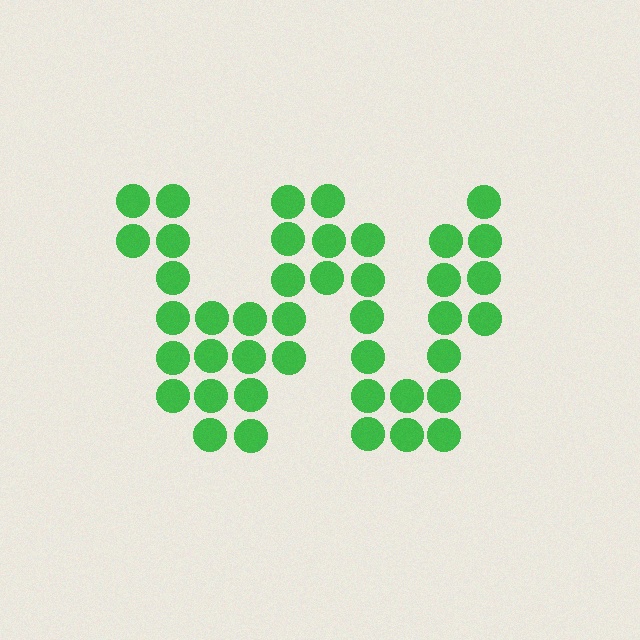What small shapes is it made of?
It is made of small circles.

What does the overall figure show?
The overall figure shows the letter W.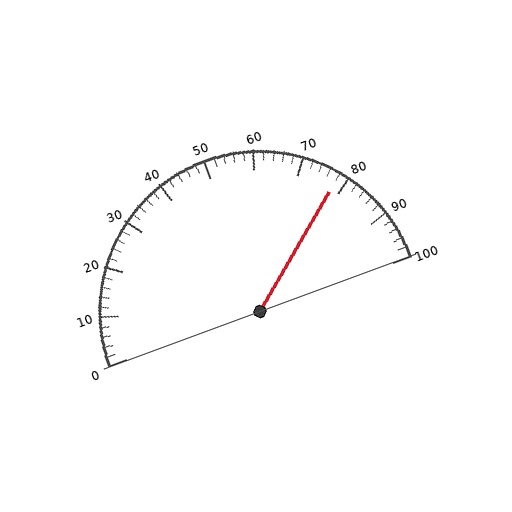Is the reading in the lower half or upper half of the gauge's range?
The reading is in the upper half of the range (0 to 100).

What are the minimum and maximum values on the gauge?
The gauge ranges from 0 to 100.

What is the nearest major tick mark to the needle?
The nearest major tick mark is 80.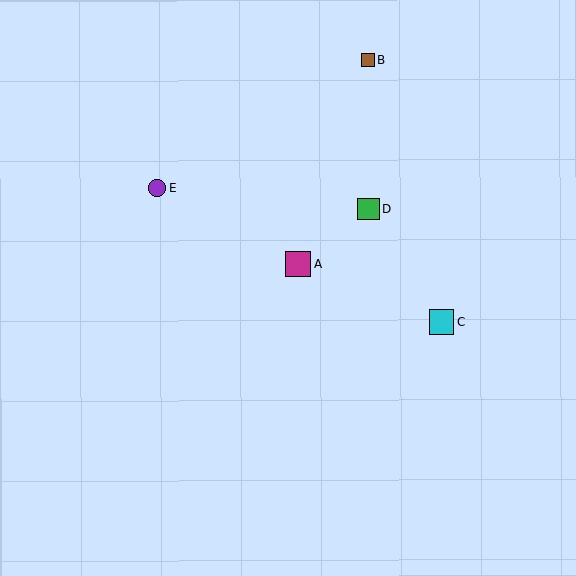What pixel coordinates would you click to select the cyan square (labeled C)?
Click at (442, 322) to select the cyan square C.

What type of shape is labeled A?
Shape A is a magenta square.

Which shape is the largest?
The magenta square (labeled A) is the largest.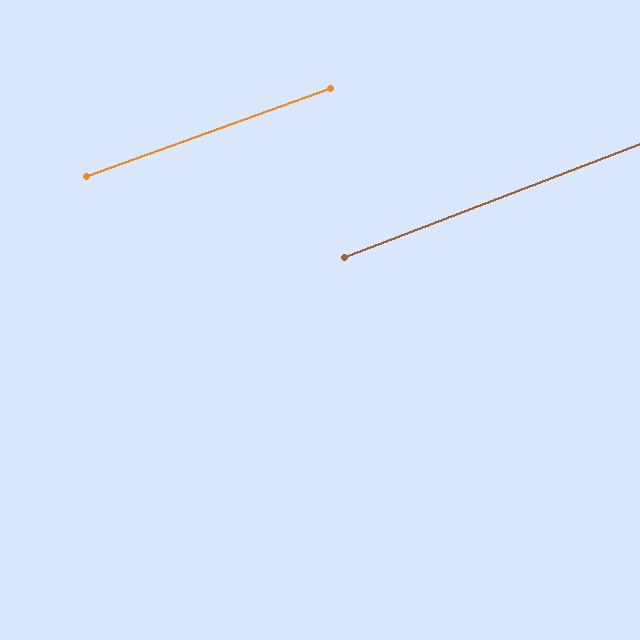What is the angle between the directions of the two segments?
Approximately 1 degree.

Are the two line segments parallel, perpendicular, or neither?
Parallel — their directions differ by only 0.9°.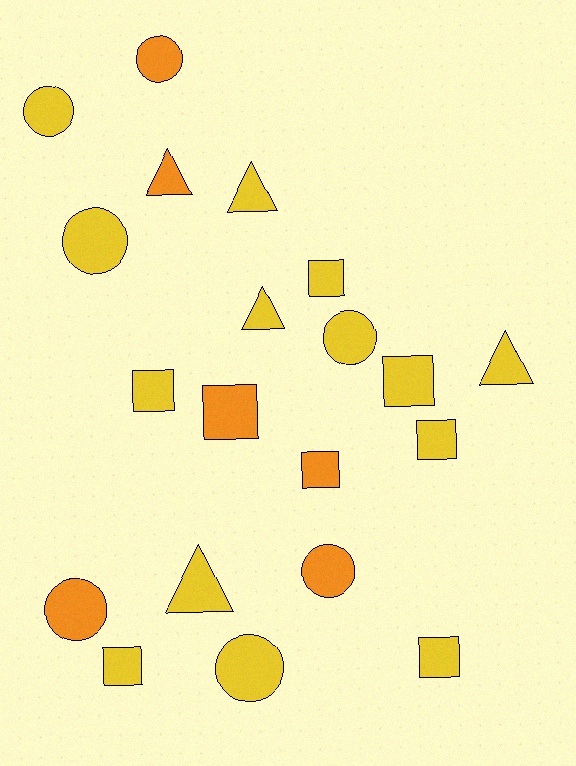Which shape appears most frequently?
Square, with 8 objects.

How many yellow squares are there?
There are 6 yellow squares.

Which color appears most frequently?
Yellow, with 14 objects.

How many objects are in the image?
There are 20 objects.